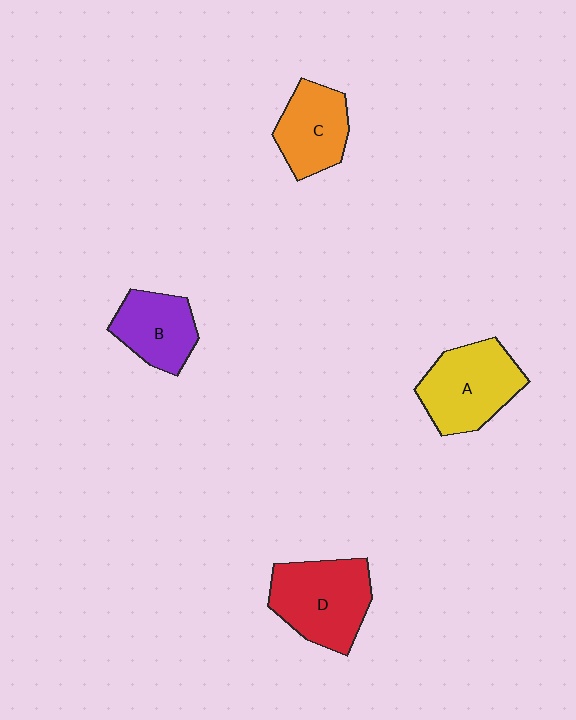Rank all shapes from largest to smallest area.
From largest to smallest: D (red), A (yellow), C (orange), B (purple).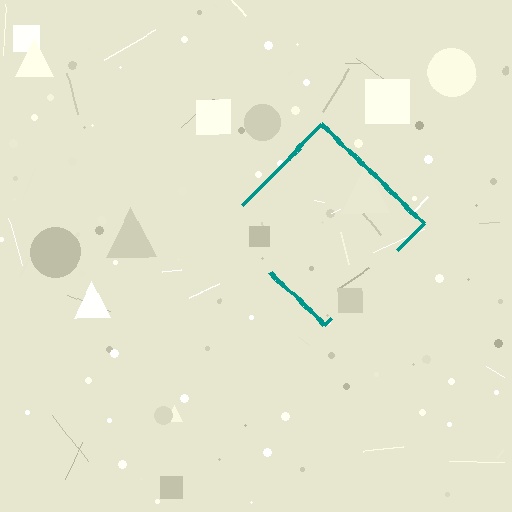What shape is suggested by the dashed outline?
The dashed outline suggests a diamond.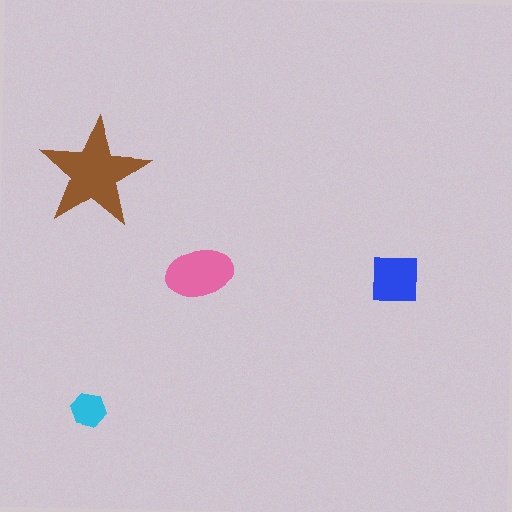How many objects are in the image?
There are 4 objects in the image.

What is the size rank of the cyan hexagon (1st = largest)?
4th.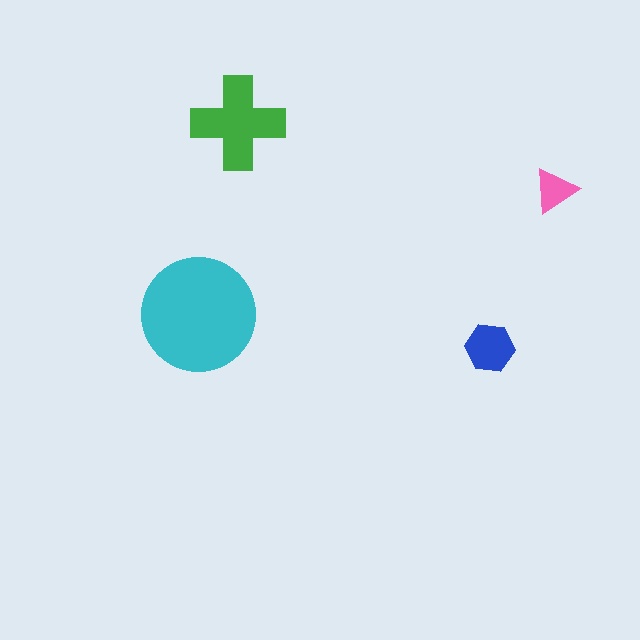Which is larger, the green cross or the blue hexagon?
The green cross.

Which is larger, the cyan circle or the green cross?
The cyan circle.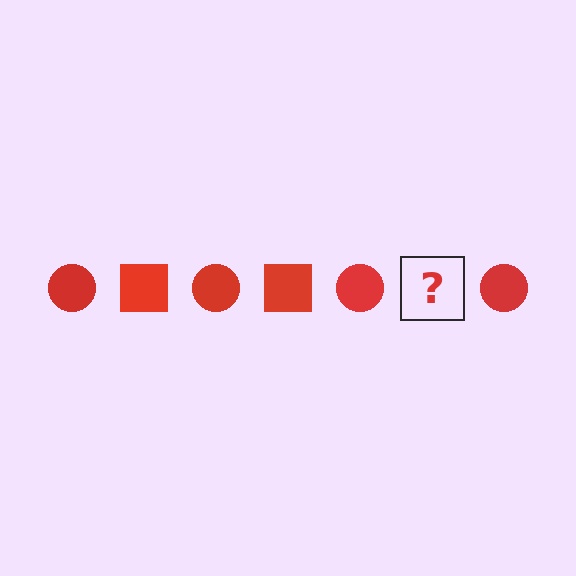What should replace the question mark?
The question mark should be replaced with a red square.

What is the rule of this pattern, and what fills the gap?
The rule is that the pattern cycles through circle, square shapes in red. The gap should be filled with a red square.